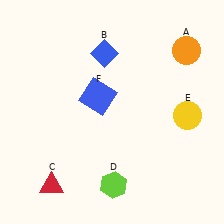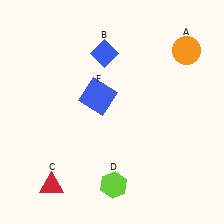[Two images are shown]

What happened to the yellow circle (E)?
The yellow circle (E) was removed in Image 2. It was in the bottom-right area of Image 1.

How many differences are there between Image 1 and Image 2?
There is 1 difference between the two images.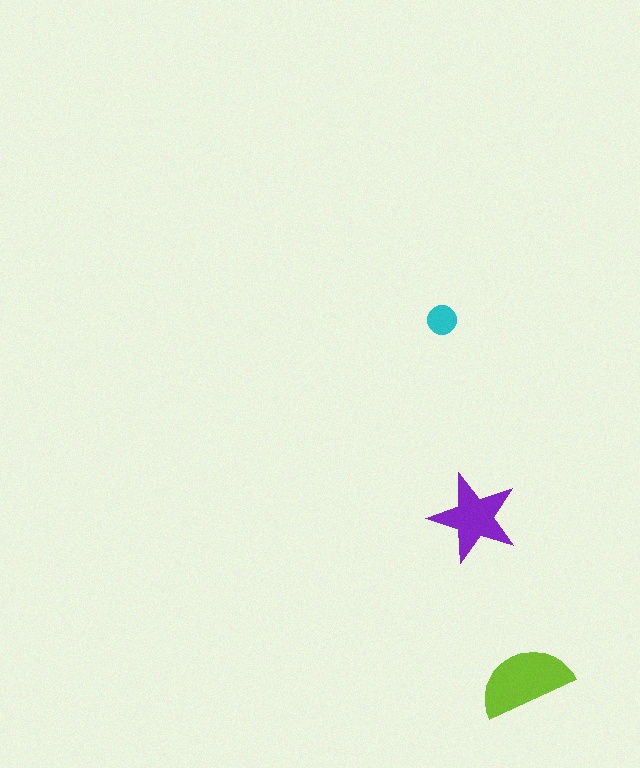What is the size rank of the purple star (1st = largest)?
2nd.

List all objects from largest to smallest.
The lime semicircle, the purple star, the cyan circle.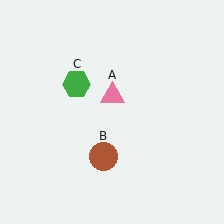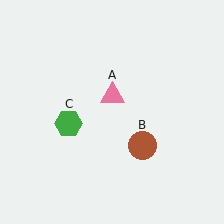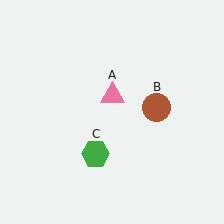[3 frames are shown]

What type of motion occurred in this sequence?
The brown circle (object B), green hexagon (object C) rotated counterclockwise around the center of the scene.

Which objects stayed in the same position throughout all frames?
Pink triangle (object A) remained stationary.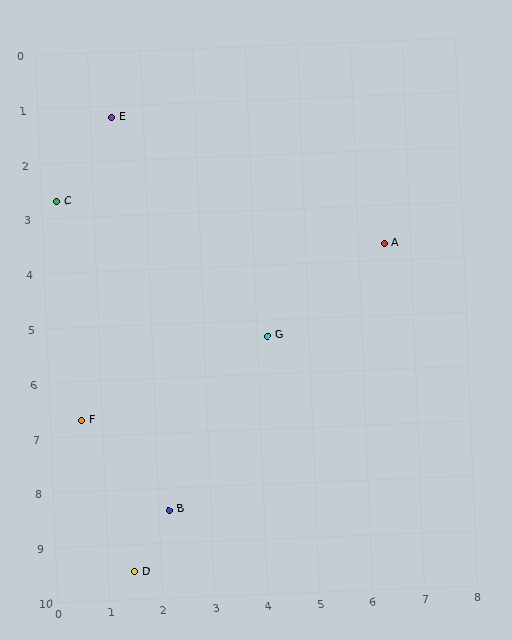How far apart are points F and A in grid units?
Points F and A are about 6.6 grid units apart.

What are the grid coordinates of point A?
Point A is at approximately (6.5, 3.7).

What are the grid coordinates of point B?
Point B is at approximately (2.2, 8.4).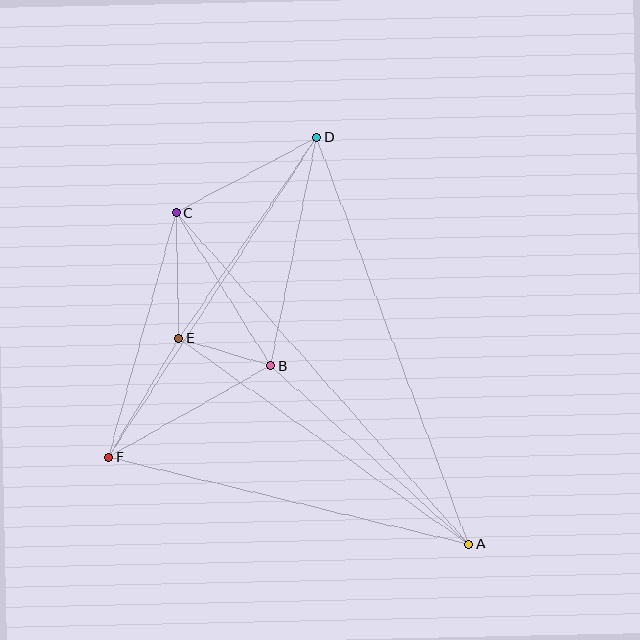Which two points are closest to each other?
Points B and E are closest to each other.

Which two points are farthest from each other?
Points A and C are farthest from each other.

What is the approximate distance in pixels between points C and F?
The distance between C and F is approximately 254 pixels.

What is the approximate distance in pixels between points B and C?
The distance between B and C is approximately 180 pixels.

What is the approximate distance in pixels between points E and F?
The distance between E and F is approximately 139 pixels.